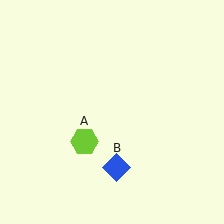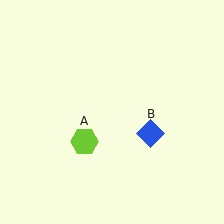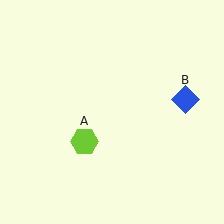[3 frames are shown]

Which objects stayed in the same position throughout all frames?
Lime hexagon (object A) remained stationary.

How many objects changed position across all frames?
1 object changed position: blue diamond (object B).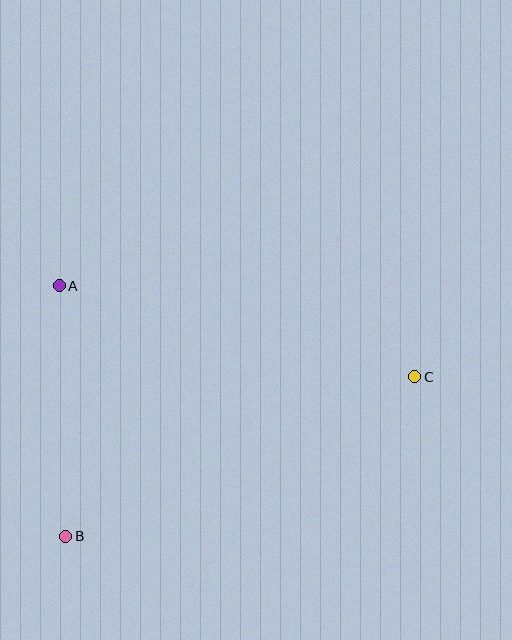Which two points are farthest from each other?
Points B and C are farthest from each other.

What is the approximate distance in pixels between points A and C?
The distance between A and C is approximately 367 pixels.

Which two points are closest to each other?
Points A and B are closest to each other.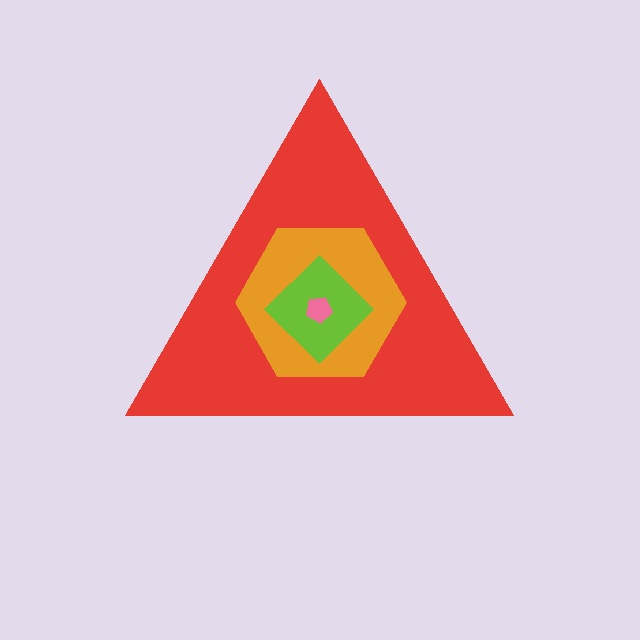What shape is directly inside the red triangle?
The orange hexagon.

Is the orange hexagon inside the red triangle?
Yes.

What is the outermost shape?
The red triangle.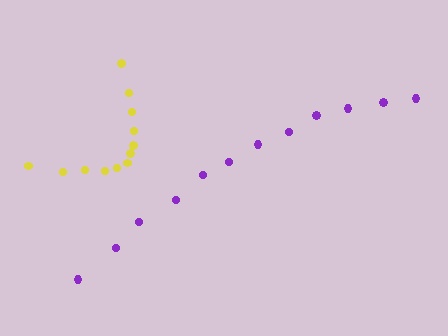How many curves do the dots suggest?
There are 2 distinct paths.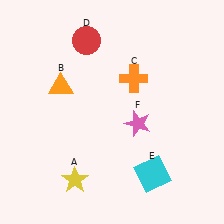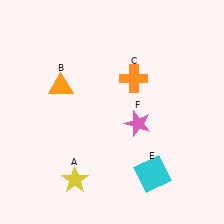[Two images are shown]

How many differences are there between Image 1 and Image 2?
There is 1 difference between the two images.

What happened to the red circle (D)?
The red circle (D) was removed in Image 2. It was in the top-left area of Image 1.